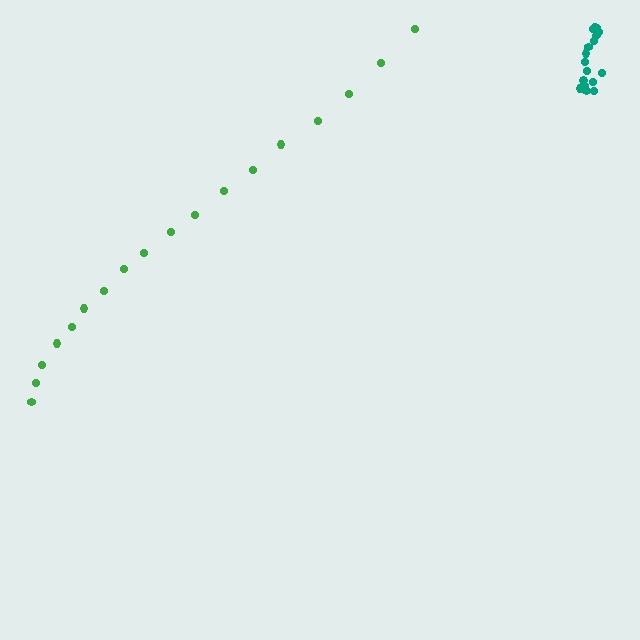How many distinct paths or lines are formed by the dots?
There are 2 distinct paths.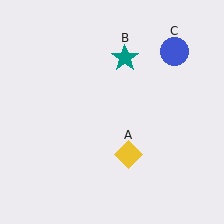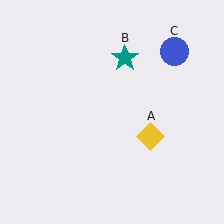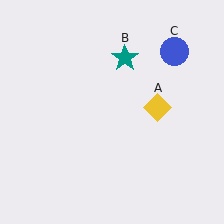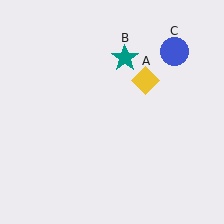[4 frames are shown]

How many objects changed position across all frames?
1 object changed position: yellow diamond (object A).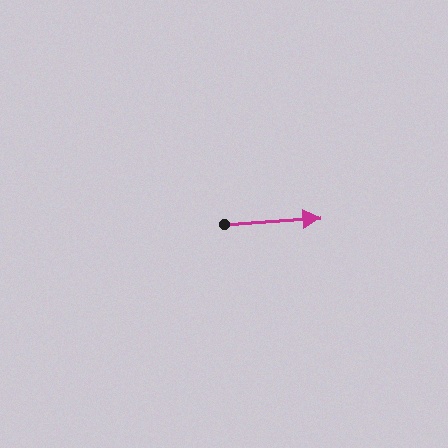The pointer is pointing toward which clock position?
Roughly 3 o'clock.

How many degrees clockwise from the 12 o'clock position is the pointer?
Approximately 86 degrees.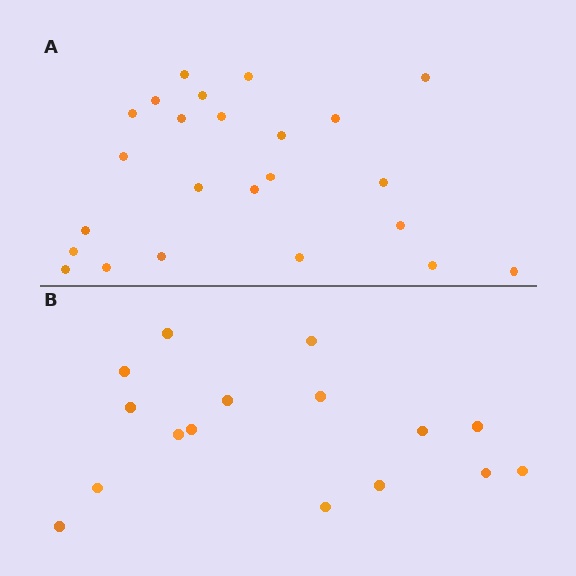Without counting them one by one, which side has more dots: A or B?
Region A (the top region) has more dots.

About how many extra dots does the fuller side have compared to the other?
Region A has roughly 8 or so more dots than region B.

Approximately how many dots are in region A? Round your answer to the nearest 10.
About 20 dots. (The exact count is 24, which rounds to 20.)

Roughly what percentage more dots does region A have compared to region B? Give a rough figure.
About 50% more.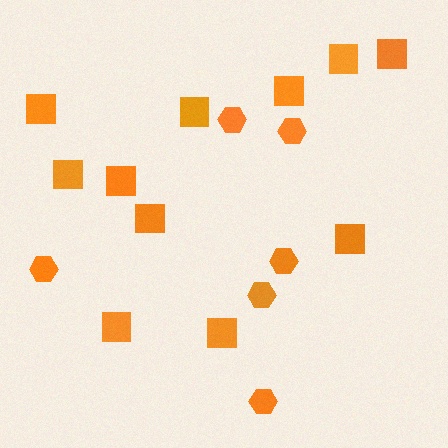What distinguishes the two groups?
There are 2 groups: one group of hexagons (6) and one group of squares (11).